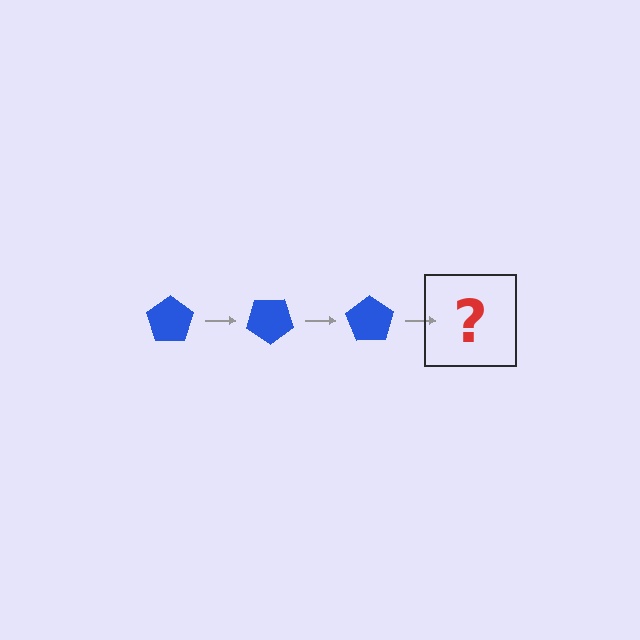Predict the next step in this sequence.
The next step is a blue pentagon rotated 105 degrees.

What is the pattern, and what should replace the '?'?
The pattern is that the pentagon rotates 35 degrees each step. The '?' should be a blue pentagon rotated 105 degrees.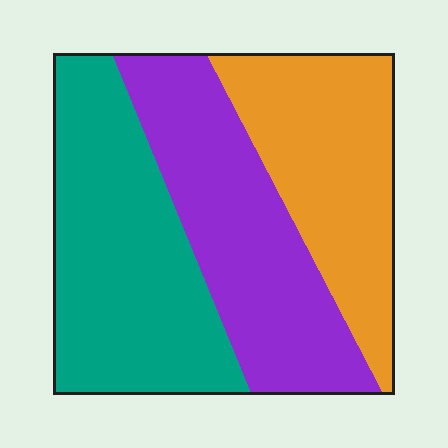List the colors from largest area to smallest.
From largest to smallest: teal, purple, orange.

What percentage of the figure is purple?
Purple takes up between a quarter and a half of the figure.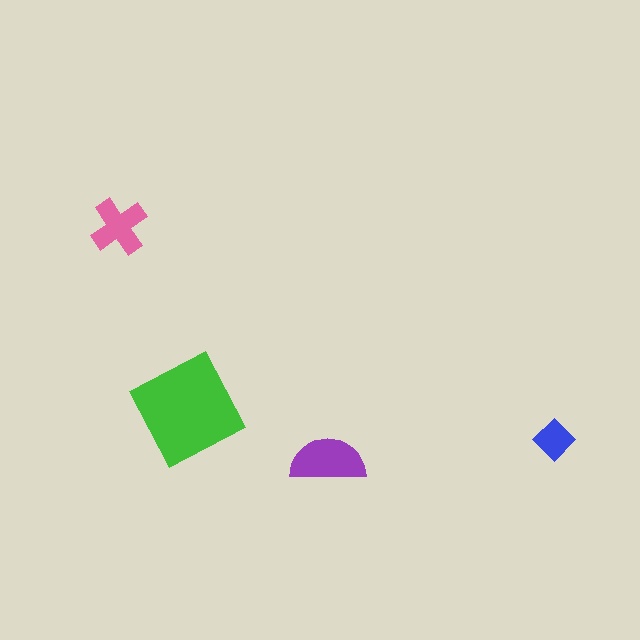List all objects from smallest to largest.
The blue diamond, the pink cross, the purple semicircle, the green square.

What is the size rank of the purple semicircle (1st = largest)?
2nd.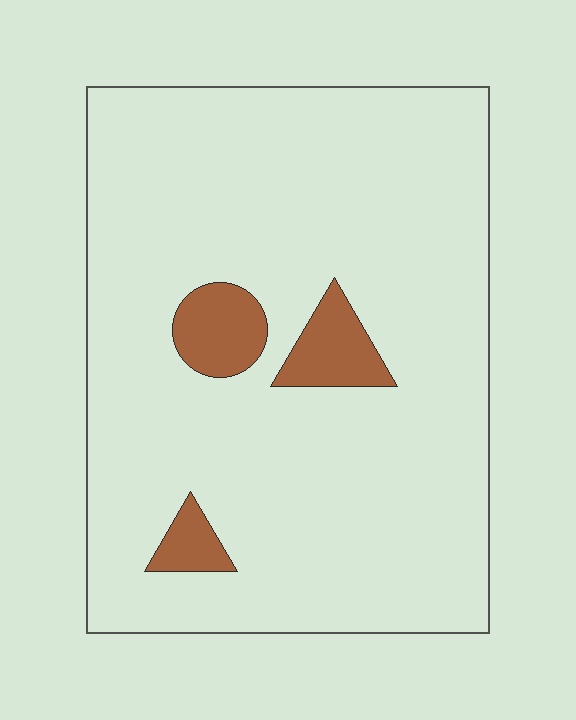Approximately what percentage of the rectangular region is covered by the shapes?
Approximately 10%.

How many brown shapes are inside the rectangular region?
3.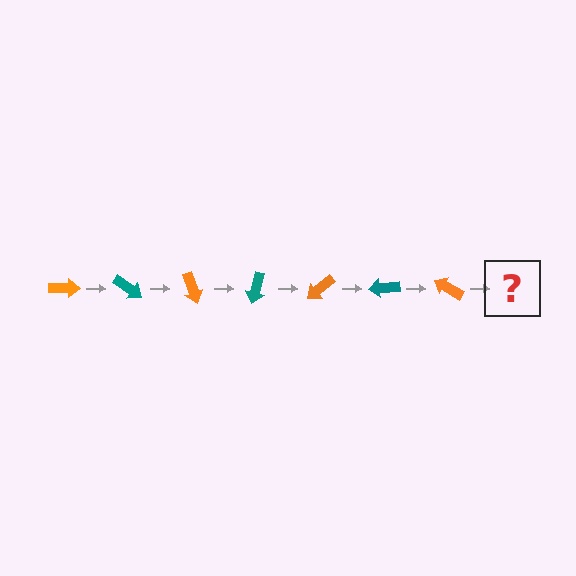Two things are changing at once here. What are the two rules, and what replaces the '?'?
The two rules are that it rotates 35 degrees each step and the color cycles through orange and teal. The '?' should be a teal arrow, rotated 245 degrees from the start.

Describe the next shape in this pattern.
It should be a teal arrow, rotated 245 degrees from the start.